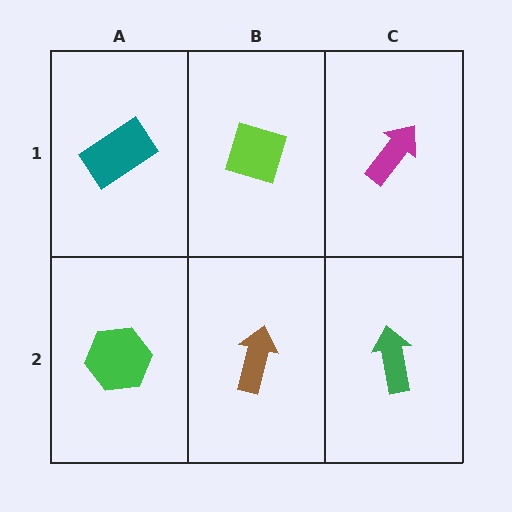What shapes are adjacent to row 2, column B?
A lime diamond (row 1, column B), a green hexagon (row 2, column A), a green arrow (row 2, column C).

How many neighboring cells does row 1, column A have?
2.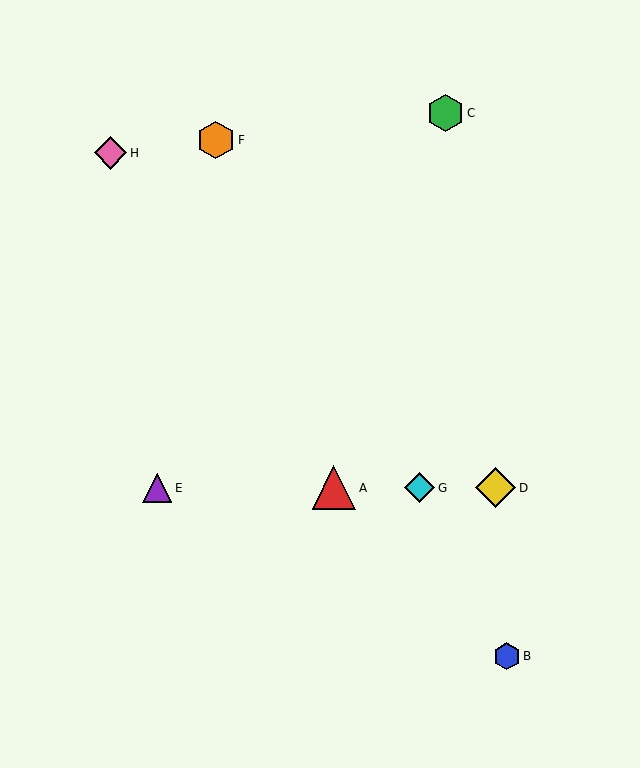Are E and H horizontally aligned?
No, E is at y≈488 and H is at y≈153.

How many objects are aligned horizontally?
4 objects (A, D, E, G) are aligned horizontally.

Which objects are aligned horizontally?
Objects A, D, E, G are aligned horizontally.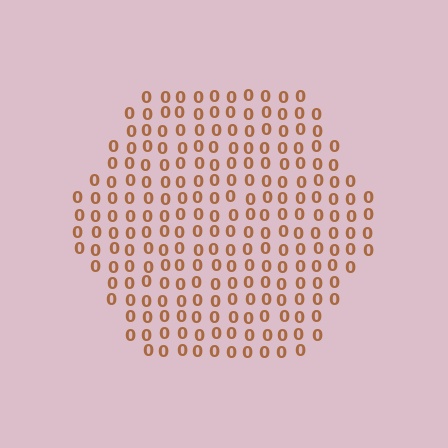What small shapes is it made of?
It is made of small digit 0's.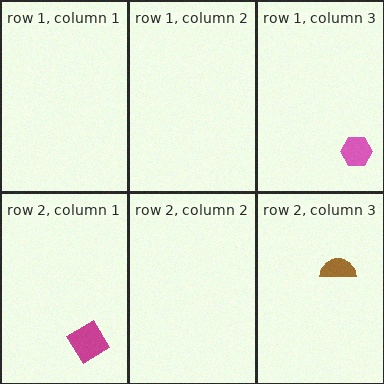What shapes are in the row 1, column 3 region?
The pink hexagon.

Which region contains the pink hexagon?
The row 1, column 3 region.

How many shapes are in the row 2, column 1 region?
1.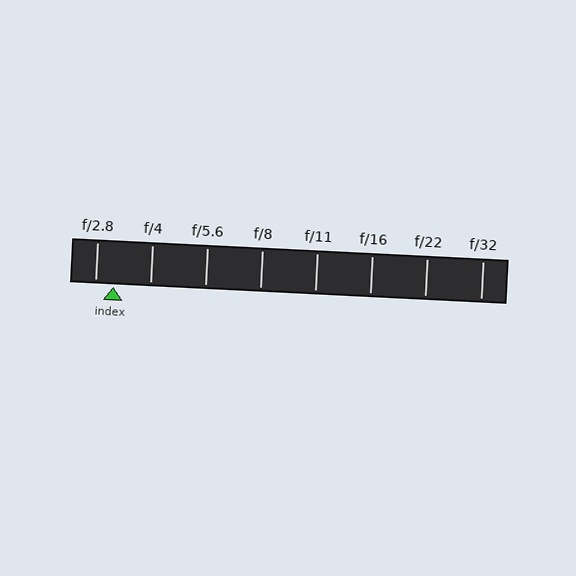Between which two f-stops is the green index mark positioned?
The index mark is between f/2.8 and f/4.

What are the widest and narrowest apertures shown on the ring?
The widest aperture shown is f/2.8 and the narrowest is f/32.